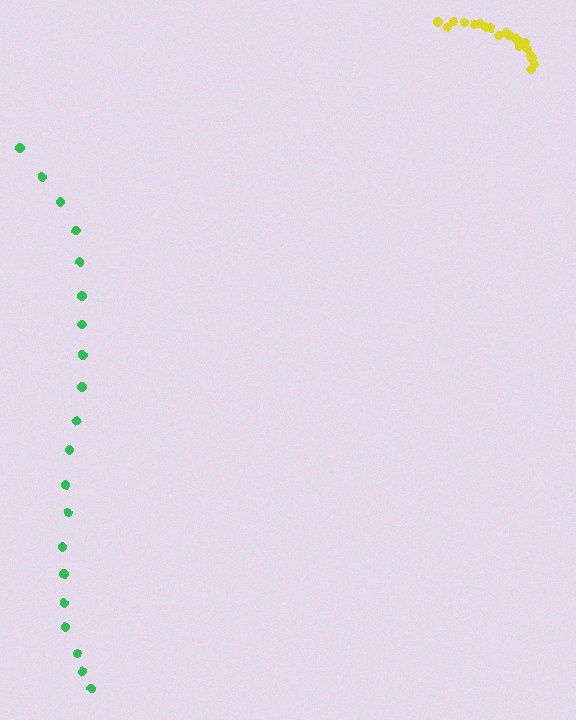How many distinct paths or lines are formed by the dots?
There are 2 distinct paths.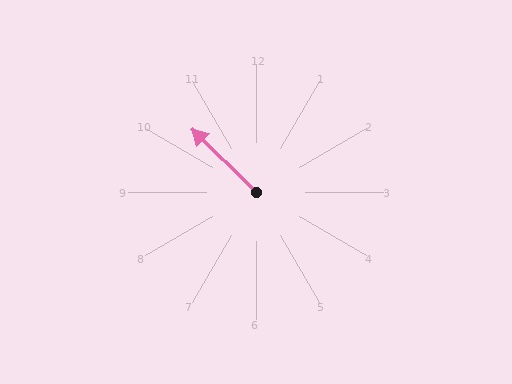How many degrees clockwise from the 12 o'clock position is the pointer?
Approximately 314 degrees.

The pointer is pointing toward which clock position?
Roughly 10 o'clock.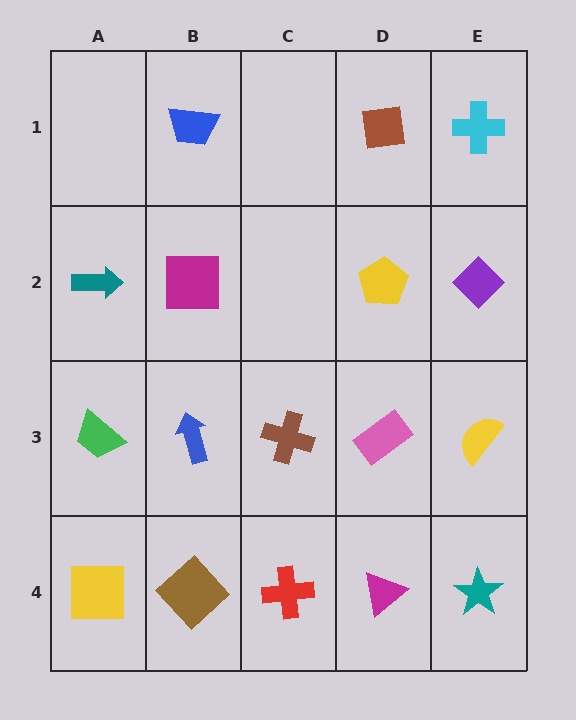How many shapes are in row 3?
5 shapes.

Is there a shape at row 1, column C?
No, that cell is empty.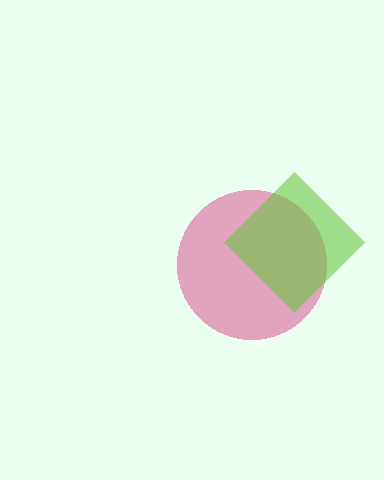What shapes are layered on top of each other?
The layered shapes are: a pink circle, a lime diamond.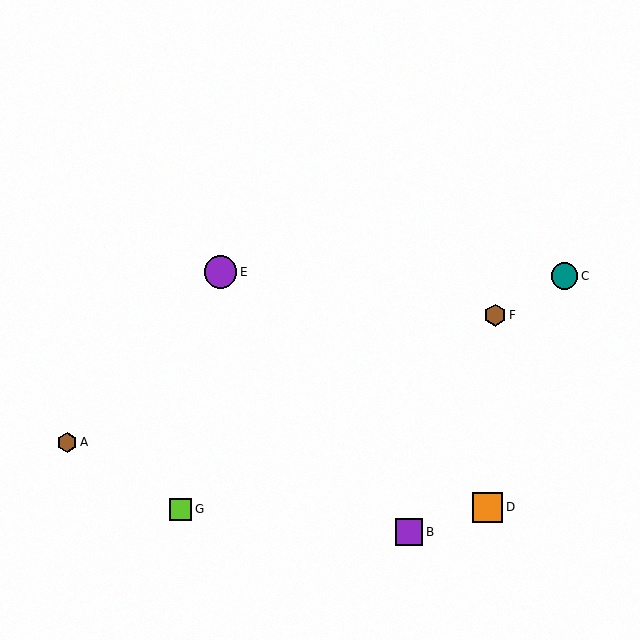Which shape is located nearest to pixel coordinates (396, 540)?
The purple square (labeled B) at (409, 532) is nearest to that location.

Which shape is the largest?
The purple circle (labeled E) is the largest.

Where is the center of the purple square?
The center of the purple square is at (409, 532).